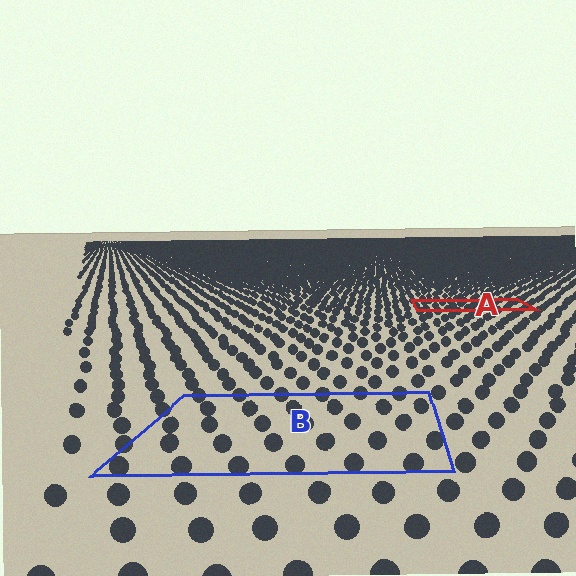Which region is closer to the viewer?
Region B is closer. The texture elements there are larger and more spread out.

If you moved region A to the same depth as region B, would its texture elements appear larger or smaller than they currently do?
They would appear larger. At a closer depth, the same texture elements are projected at a bigger on-screen size.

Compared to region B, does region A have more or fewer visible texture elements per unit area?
Region A has more texture elements per unit area — they are packed more densely because it is farther away.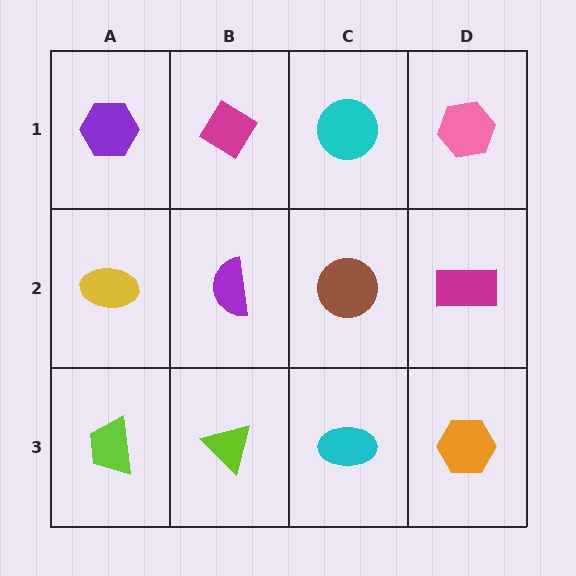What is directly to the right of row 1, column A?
A magenta diamond.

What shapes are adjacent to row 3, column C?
A brown circle (row 2, column C), a lime triangle (row 3, column B), an orange hexagon (row 3, column D).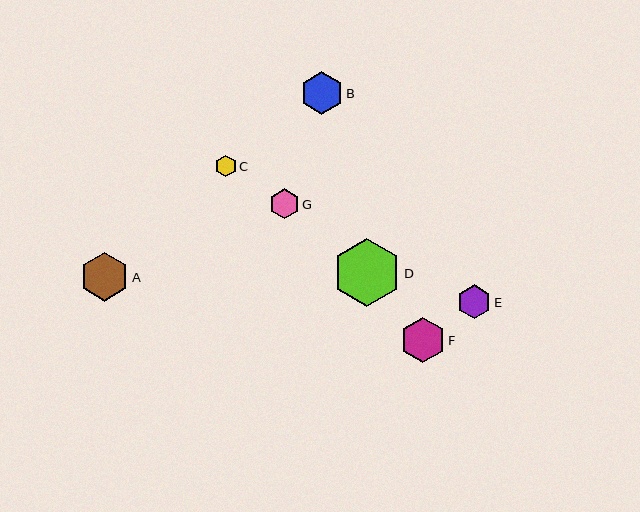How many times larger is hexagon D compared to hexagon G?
Hexagon D is approximately 2.3 times the size of hexagon G.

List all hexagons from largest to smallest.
From largest to smallest: D, A, F, B, E, G, C.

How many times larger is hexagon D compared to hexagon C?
Hexagon D is approximately 3.2 times the size of hexagon C.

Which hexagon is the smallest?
Hexagon C is the smallest with a size of approximately 21 pixels.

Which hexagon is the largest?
Hexagon D is the largest with a size of approximately 68 pixels.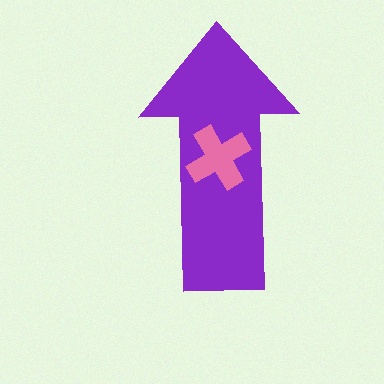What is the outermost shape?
The purple arrow.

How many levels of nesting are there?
2.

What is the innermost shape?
The pink cross.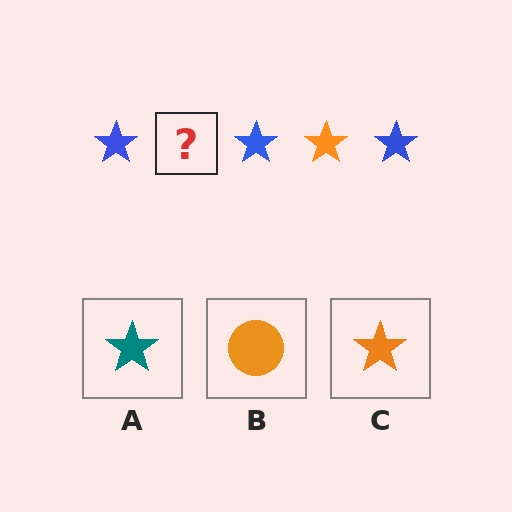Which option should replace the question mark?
Option C.